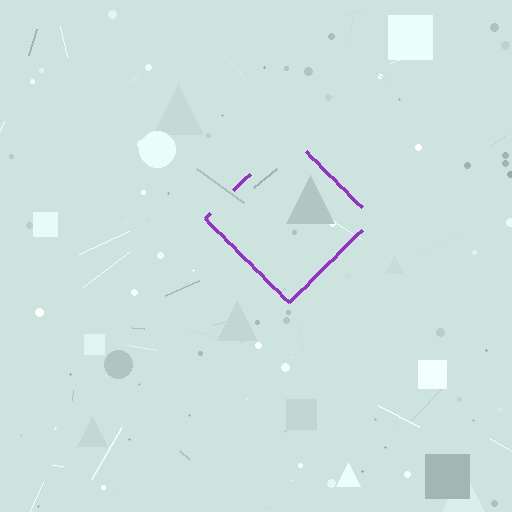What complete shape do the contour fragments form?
The contour fragments form a diamond.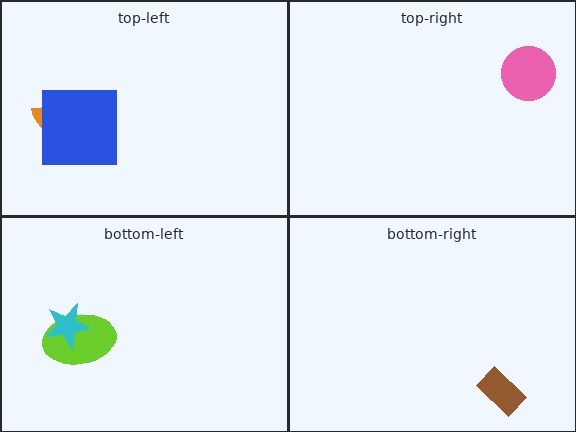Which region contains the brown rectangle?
The bottom-right region.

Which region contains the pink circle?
The top-right region.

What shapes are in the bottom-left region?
The lime ellipse, the cyan star.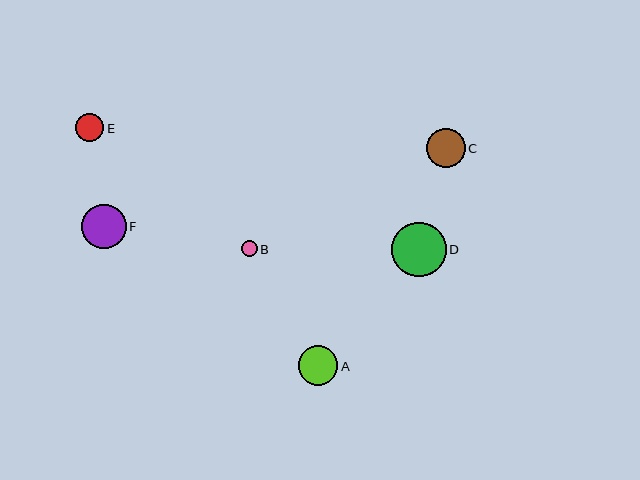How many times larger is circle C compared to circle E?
Circle C is approximately 1.4 times the size of circle E.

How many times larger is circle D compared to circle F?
Circle D is approximately 1.2 times the size of circle F.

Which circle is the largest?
Circle D is the largest with a size of approximately 54 pixels.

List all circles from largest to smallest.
From largest to smallest: D, F, A, C, E, B.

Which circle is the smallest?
Circle B is the smallest with a size of approximately 16 pixels.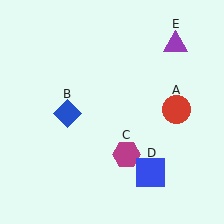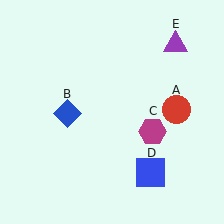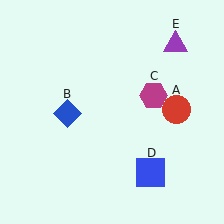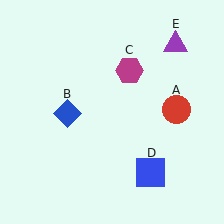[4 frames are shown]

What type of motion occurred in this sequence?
The magenta hexagon (object C) rotated counterclockwise around the center of the scene.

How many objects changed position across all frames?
1 object changed position: magenta hexagon (object C).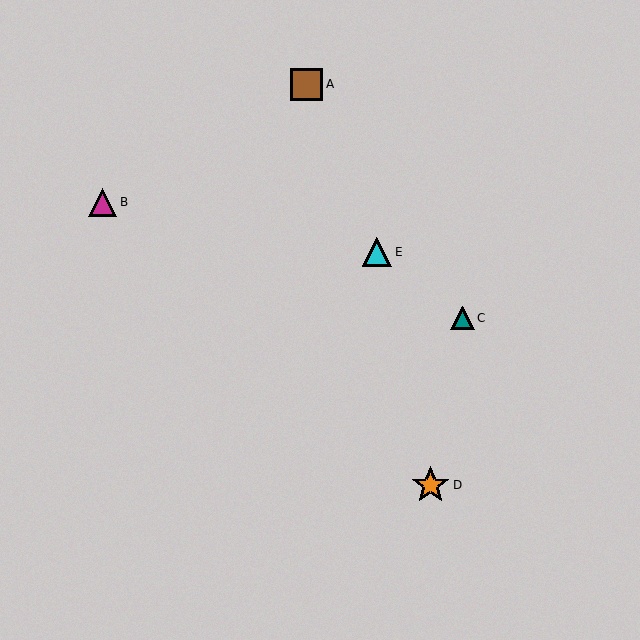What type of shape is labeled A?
Shape A is a brown square.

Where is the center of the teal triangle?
The center of the teal triangle is at (463, 318).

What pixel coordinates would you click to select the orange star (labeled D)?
Click at (431, 485) to select the orange star D.